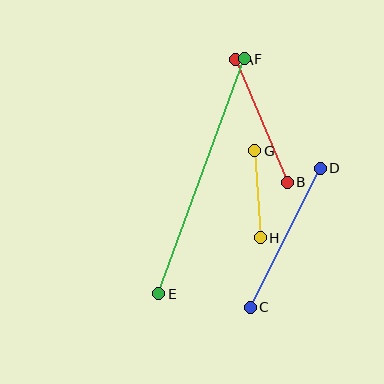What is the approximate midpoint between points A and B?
The midpoint is at approximately (261, 121) pixels.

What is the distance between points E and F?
The distance is approximately 250 pixels.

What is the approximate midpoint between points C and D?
The midpoint is at approximately (285, 238) pixels.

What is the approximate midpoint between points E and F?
The midpoint is at approximately (202, 176) pixels.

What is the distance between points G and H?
The distance is approximately 87 pixels.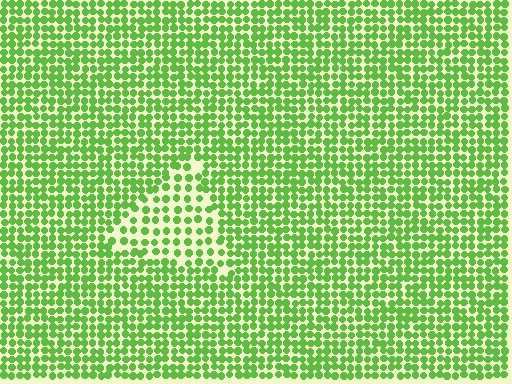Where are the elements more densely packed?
The elements are more densely packed outside the triangle boundary.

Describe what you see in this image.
The image contains small lime elements arranged at two different densities. A triangle-shaped region is visible where the elements are less densely packed than the surrounding area.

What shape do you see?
I see a triangle.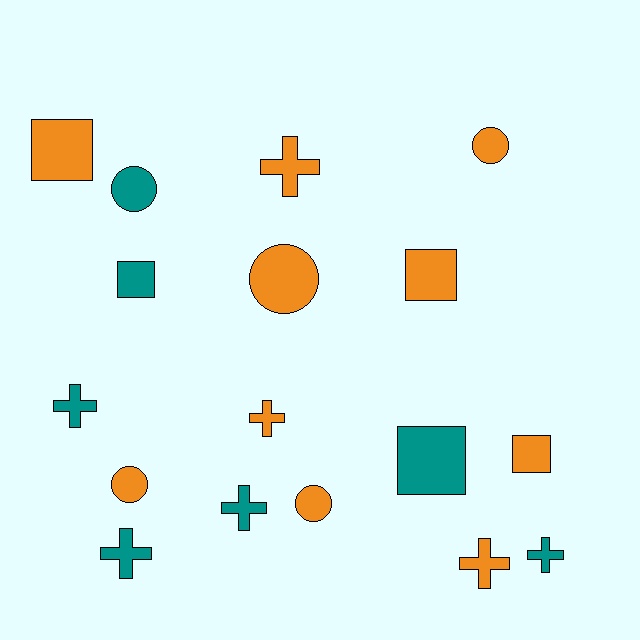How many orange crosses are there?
There are 3 orange crosses.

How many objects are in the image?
There are 17 objects.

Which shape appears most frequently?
Cross, with 7 objects.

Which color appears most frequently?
Orange, with 10 objects.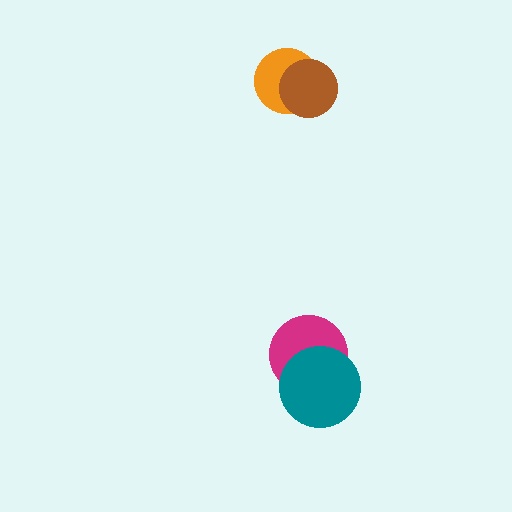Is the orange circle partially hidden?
Yes, it is partially covered by another shape.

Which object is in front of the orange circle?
The brown circle is in front of the orange circle.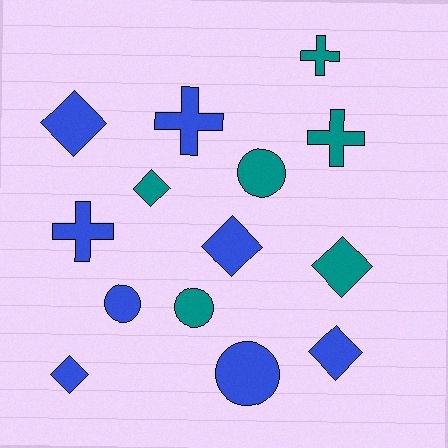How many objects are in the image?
There are 14 objects.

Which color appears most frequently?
Blue, with 8 objects.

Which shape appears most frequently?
Diamond, with 6 objects.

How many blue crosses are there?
There are 2 blue crosses.